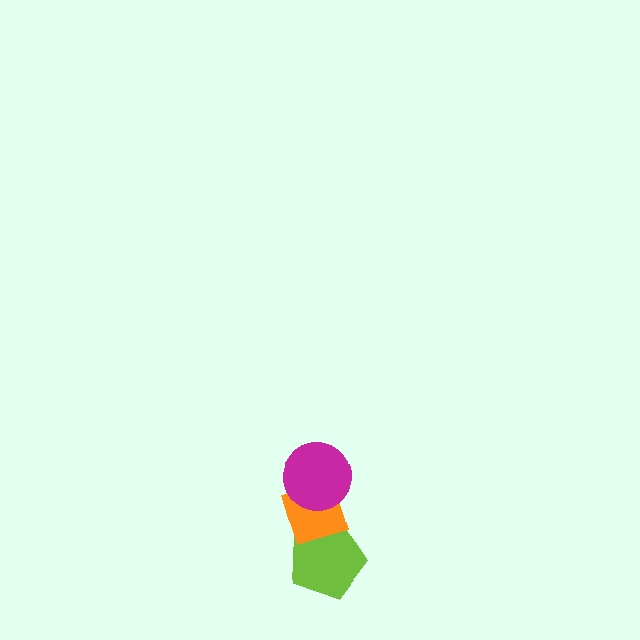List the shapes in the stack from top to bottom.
From top to bottom: the magenta circle, the orange diamond, the lime pentagon.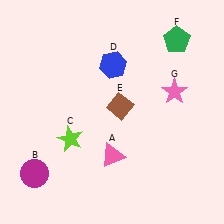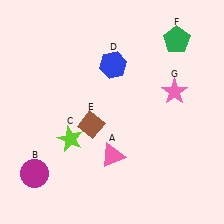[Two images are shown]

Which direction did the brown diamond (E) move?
The brown diamond (E) moved left.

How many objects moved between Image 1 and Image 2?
1 object moved between the two images.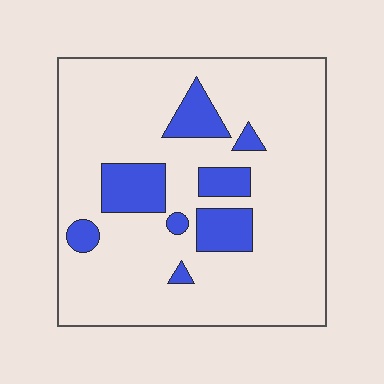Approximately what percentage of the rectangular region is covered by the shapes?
Approximately 15%.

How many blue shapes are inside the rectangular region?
8.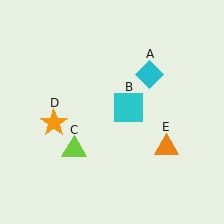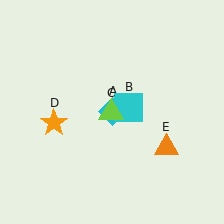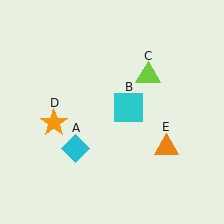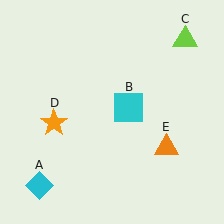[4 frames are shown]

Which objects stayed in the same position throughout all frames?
Cyan square (object B) and orange star (object D) and orange triangle (object E) remained stationary.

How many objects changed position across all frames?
2 objects changed position: cyan diamond (object A), lime triangle (object C).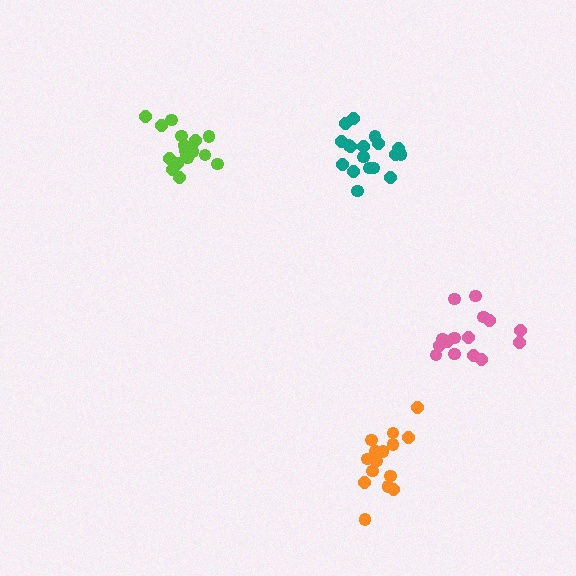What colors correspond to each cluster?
The clusters are colored: pink, orange, lime, teal.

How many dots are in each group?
Group 1: 15 dots, Group 2: 15 dots, Group 3: 17 dots, Group 4: 18 dots (65 total).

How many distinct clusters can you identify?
There are 4 distinct clusters.